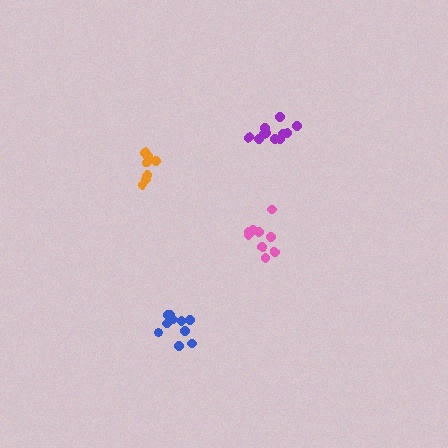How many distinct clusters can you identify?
There are 4 distinct clusters.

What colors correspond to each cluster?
The clusters are colored: blue, pink, purple, orange.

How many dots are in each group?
Group 1: 11 dots, Group 2: 10 dots, Group 3: 11 dots, Group 4: 7 dots (39 total).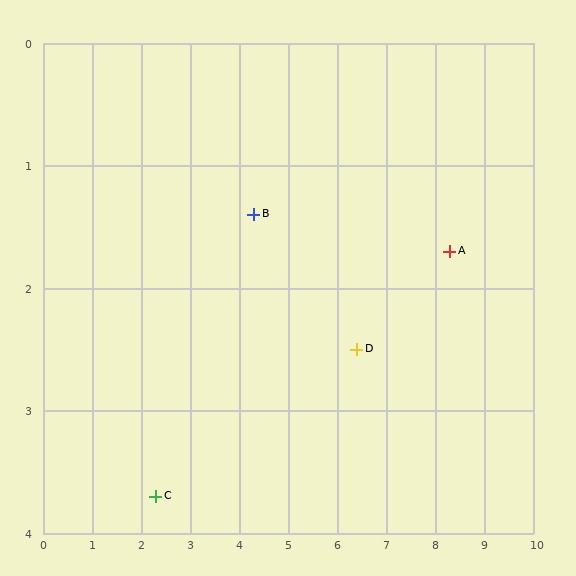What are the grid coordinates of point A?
Point A is at approximately (8.3, 1.7).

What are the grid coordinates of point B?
Point B is at approximately (4.3, 1.4).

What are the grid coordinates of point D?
Point D is at approximately (6.4, 2.5).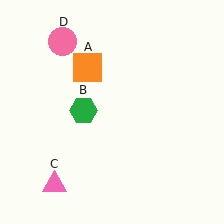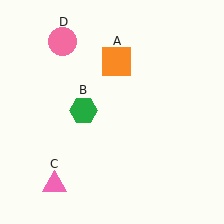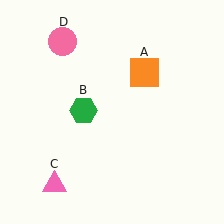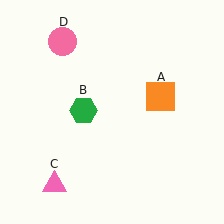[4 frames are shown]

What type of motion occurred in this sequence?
The orange square (object A) rotated clockwise around the center of the scene.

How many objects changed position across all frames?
1 object changed position: orange square (object A).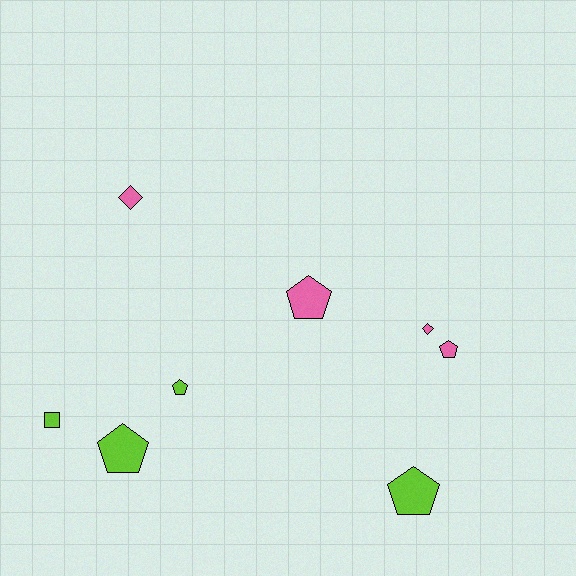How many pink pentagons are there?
There are 2 pink pentagons.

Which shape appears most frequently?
Pentagon, with 5 objects.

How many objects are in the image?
There are 8 objects.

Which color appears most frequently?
Lime, with 4 objects.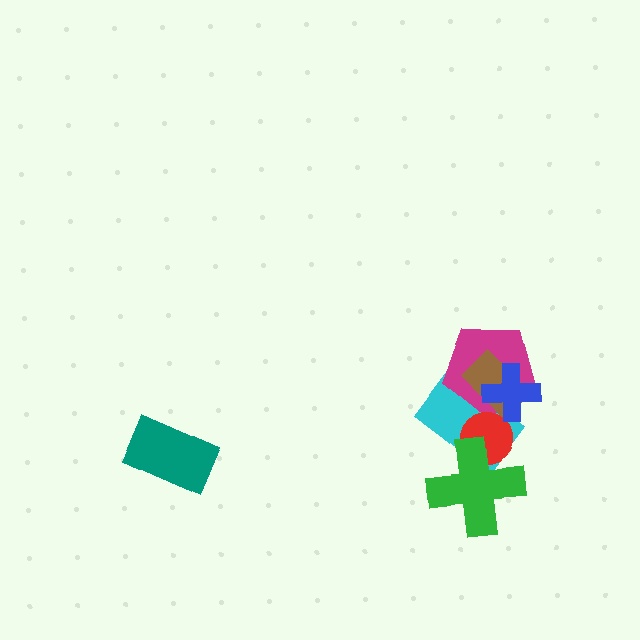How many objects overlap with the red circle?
2 objects overlap with the red circle.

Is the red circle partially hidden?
Yes, it is partially covered by another shape.